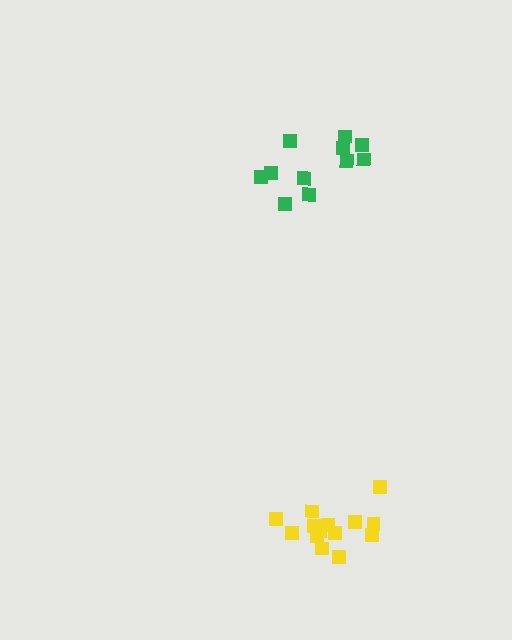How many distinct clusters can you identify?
There are 2 distinct clusters.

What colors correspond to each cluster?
The clusters are colored: yellow, green.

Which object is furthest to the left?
The green cluster is leftmost.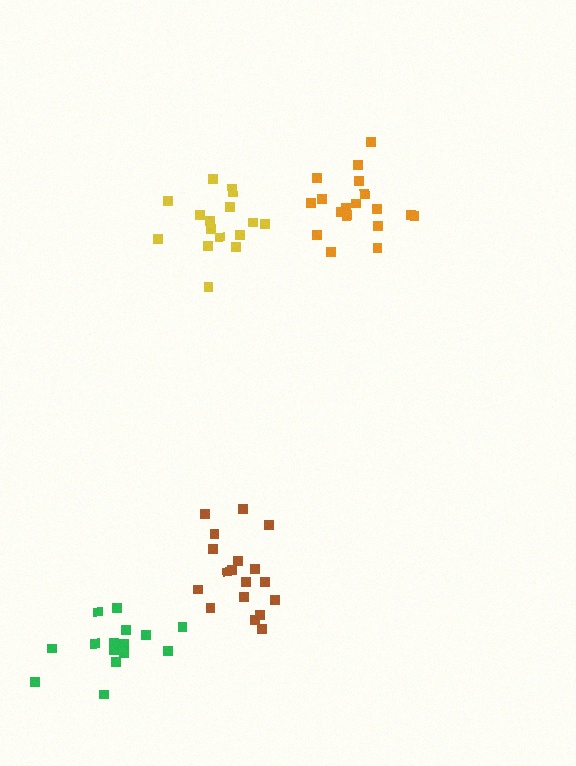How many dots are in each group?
Group 1: 18 dots, Group 2: 17 dots, Group 3: 18 dots, Group 4: 15 dots (68 total).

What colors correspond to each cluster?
The clusters are colored: brown, yellow, orange, green.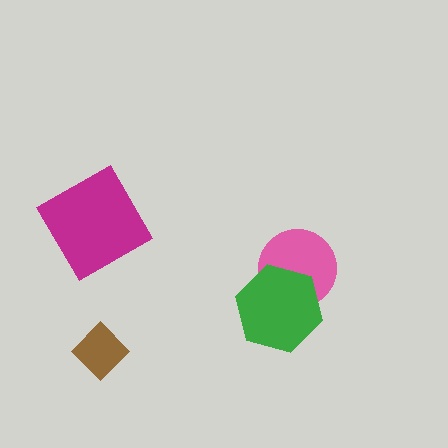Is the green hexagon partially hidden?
No, no other shape covers it.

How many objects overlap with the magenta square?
0 objects overlap with the magenta square.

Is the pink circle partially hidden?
Yes, it is partially covered by another shape.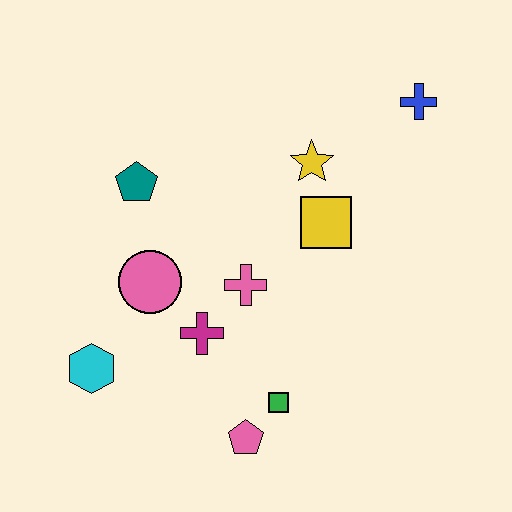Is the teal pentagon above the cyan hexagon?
Yes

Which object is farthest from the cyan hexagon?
The blue cross is farthest from the cyan hexagon.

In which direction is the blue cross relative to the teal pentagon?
The blue cross is to the right of the teal pentagon.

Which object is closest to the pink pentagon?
The green square is closest to the pink pentagon.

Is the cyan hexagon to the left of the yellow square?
Yes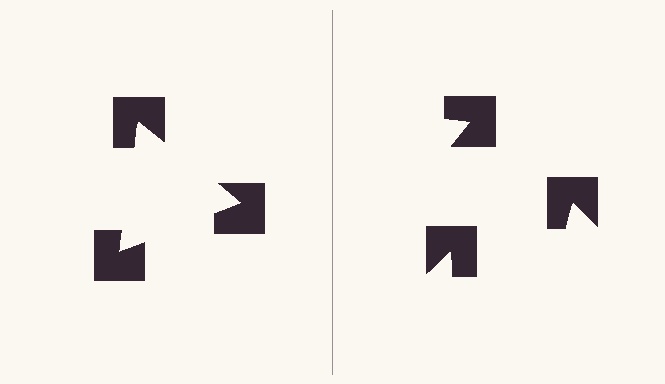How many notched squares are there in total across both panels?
6 — 3 on each side.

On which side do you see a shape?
An illusory triangle appears on the left side. On the right side the wedge cuts are rotated, so no coherent shape forms.